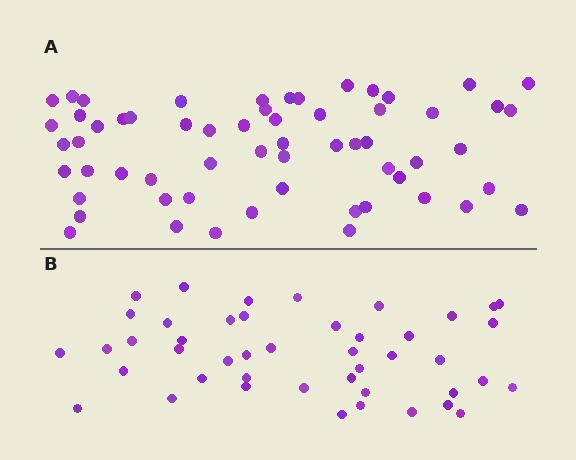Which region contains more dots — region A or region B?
Region A (the top region) has more dots.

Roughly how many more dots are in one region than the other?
Region A has approximately 15 more dots than region B.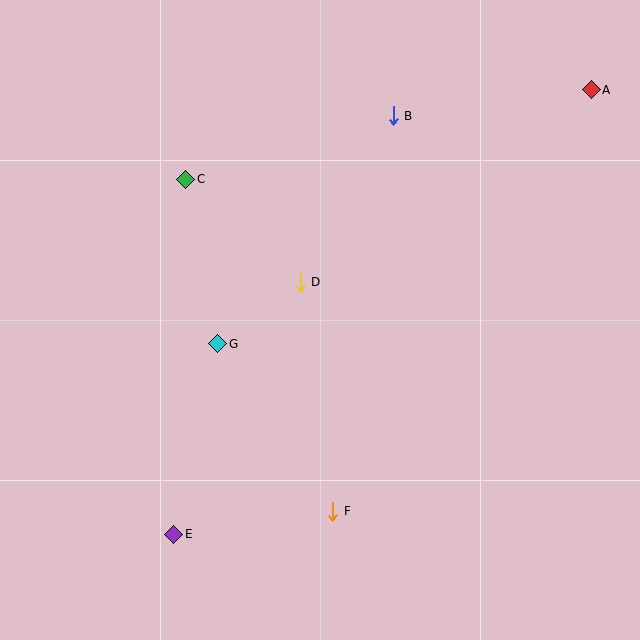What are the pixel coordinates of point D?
Point D is at (300, 282).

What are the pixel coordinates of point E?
Point E is at (174, 534).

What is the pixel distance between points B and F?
The distance between B and F is 400 pixels.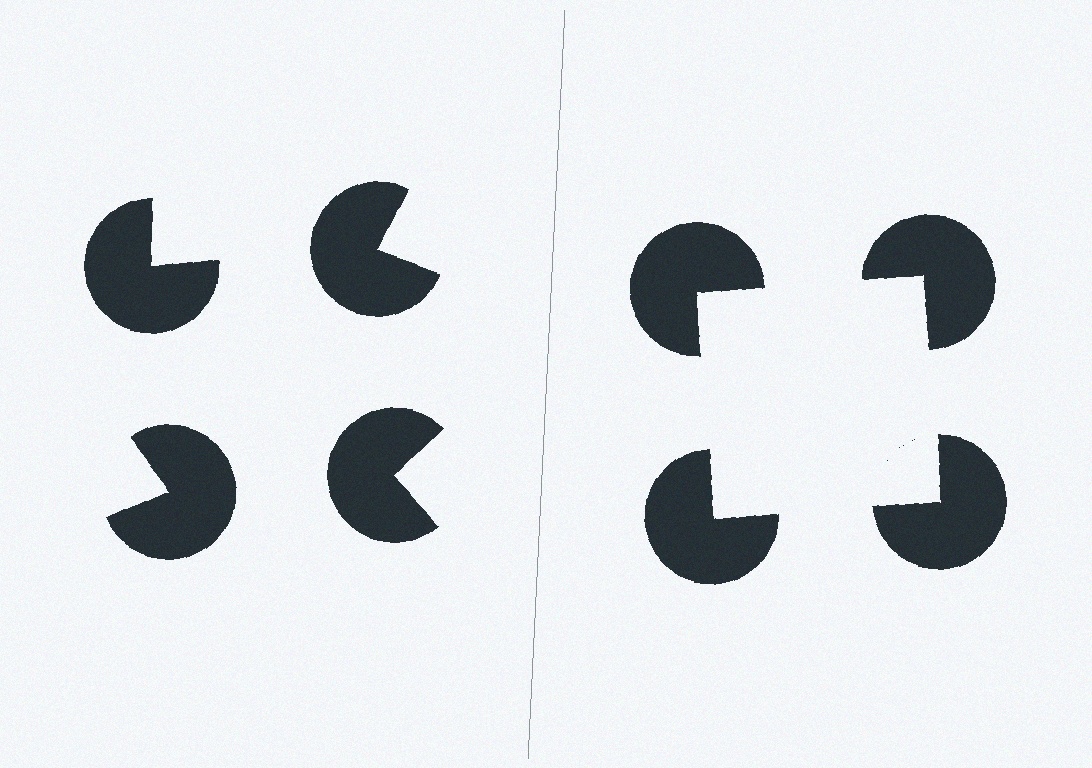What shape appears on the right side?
An illusory square.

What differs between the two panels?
The pac-man discs are positioned identically on both sides; only the wedge orientations differ. On the right they align to a square; on the left they are misaligned.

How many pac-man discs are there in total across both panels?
8 — 4 on each side.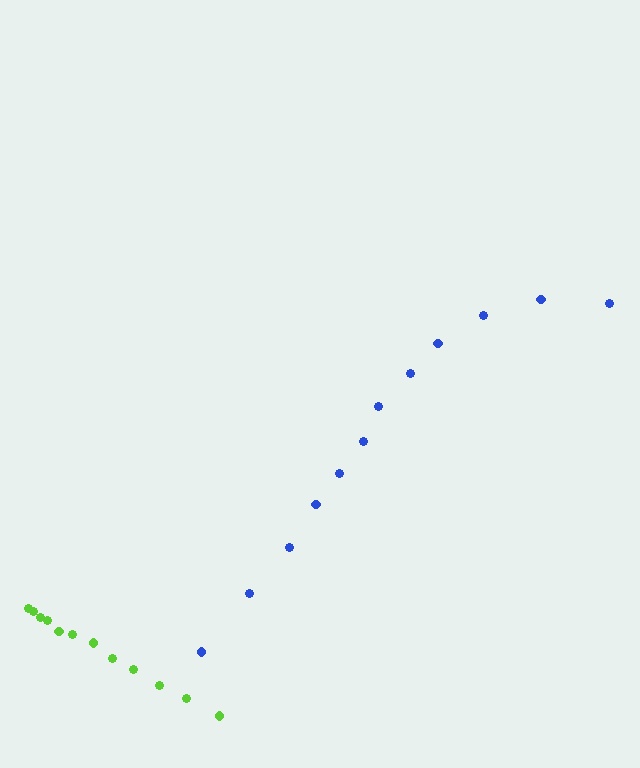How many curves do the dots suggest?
There are 2 distinct paths.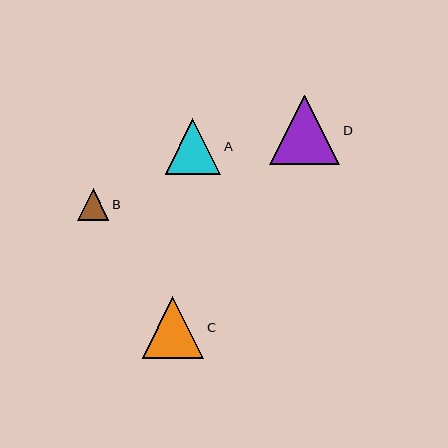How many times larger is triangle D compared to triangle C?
Triangle D is approximately 1.1 times the size of triangle C.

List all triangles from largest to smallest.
From largest to smallest: D, C, A, B.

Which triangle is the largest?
Triangle D is the largest with a size of approximately 70 pixels.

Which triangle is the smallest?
Triangle B is the smallest with a size of approximately 32 pixels.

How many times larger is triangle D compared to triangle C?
Triangle D is approximately 1.1 times the size of triangle C.